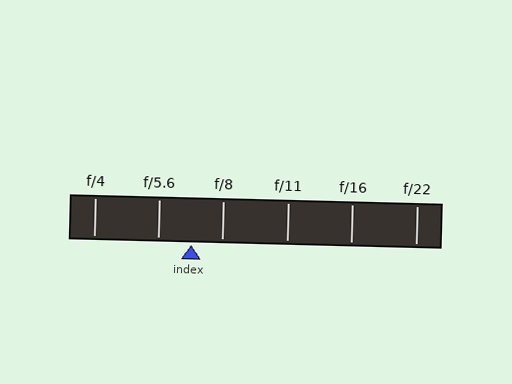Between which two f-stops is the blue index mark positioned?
The index mark is between f/5.6 and f/8.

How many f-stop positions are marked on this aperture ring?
There are 6 f-stop positions marked.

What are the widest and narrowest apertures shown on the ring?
The widest aperture shown is f/4 and the narrowest is f/22.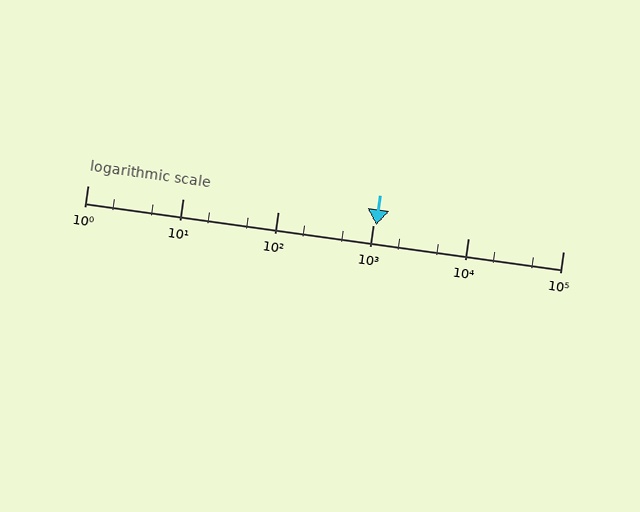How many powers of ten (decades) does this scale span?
The scale spans 5 decades, from 1 to 100000.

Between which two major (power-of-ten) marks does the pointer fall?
The pointer is between 1000 and 10000.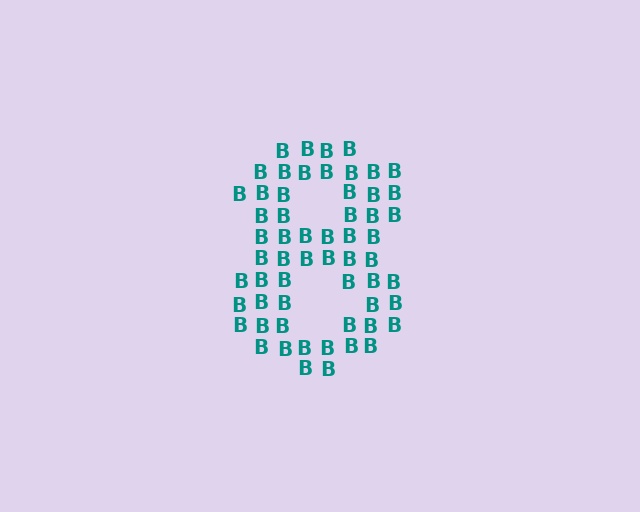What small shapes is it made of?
It is made of small letter B's.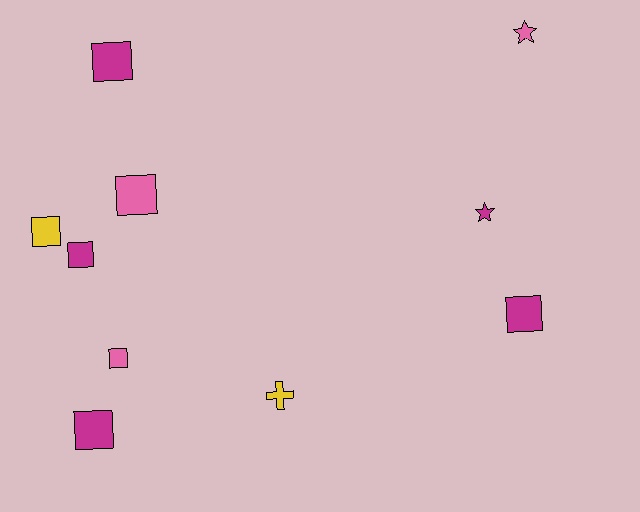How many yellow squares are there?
There is 1 yellow square.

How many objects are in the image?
There are 10 objects.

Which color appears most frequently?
Magenta, with 5 objects.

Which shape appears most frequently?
Square, with 7 objects.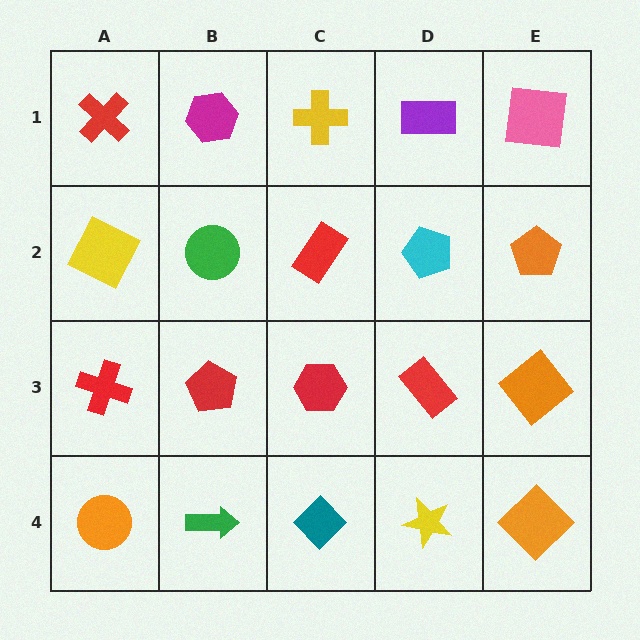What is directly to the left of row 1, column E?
A purple rectangle.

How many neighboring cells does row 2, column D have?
4.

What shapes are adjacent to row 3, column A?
A yellow square (row 2, column A), an orange circle (row 4, column A), a red pentagon (row 3, column B).